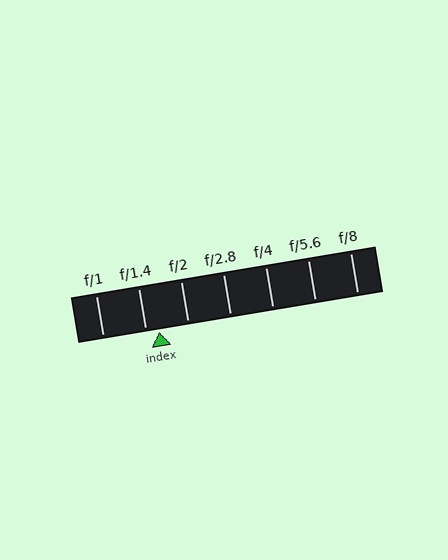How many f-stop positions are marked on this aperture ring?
There are 7 f-stop positions marked.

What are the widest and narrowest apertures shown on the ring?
The widest aperture shown is f/1 and the narrowest is f/8.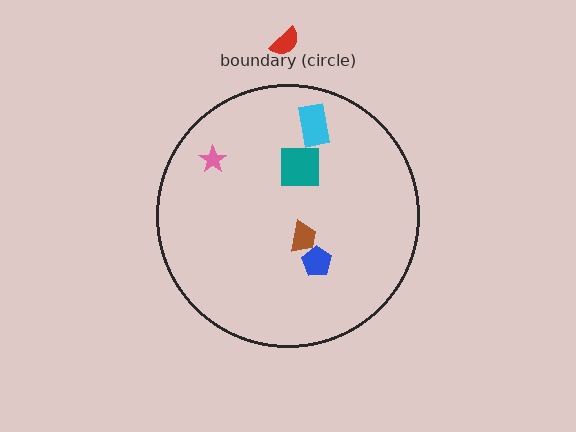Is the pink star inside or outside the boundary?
Inside.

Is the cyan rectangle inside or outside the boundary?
Inside.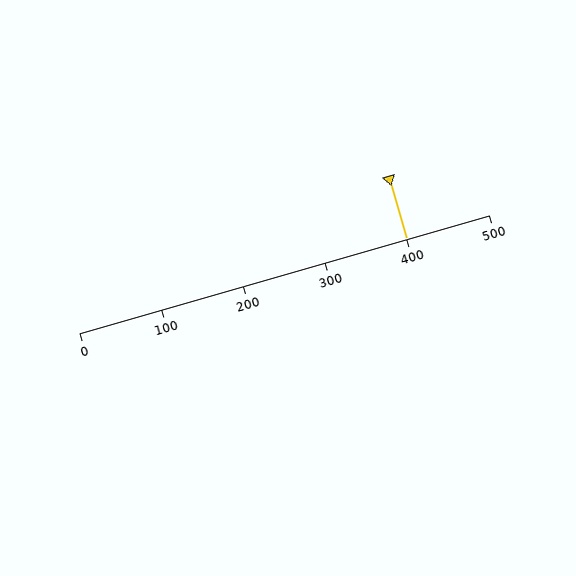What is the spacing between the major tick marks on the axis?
The major ticks are spaced 100 apart.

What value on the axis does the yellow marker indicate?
The marker indicates approximately 400.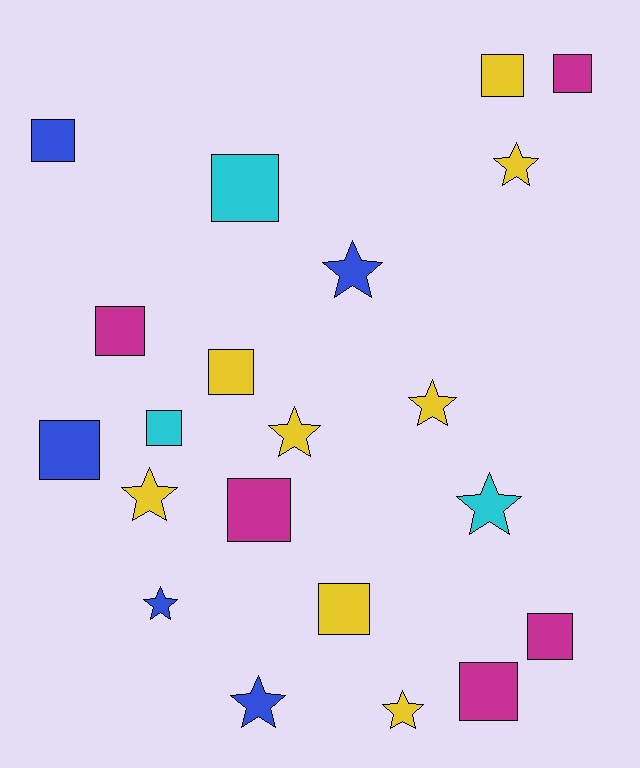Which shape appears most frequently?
Square, with 12 objects.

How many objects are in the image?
There are 21 objects.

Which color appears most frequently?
Yellow, with 8 objects.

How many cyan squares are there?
There are 2 cyan squares.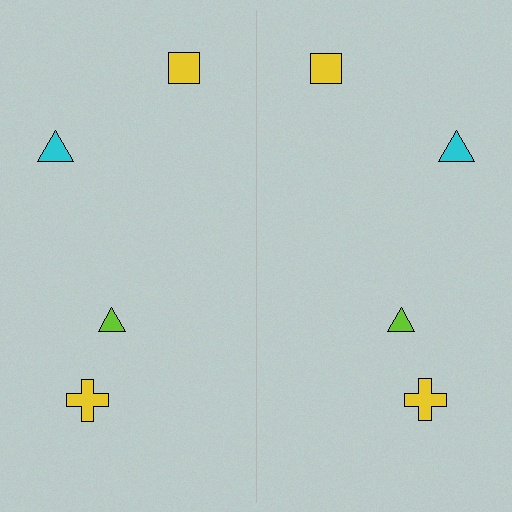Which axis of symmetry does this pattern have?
The pattern has a vertical axis of symmetry running through the center of the image.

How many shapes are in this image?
There are 8 shapes in this image.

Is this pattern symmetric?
Yes, this pattern has bilateral (reflection) symmetry.